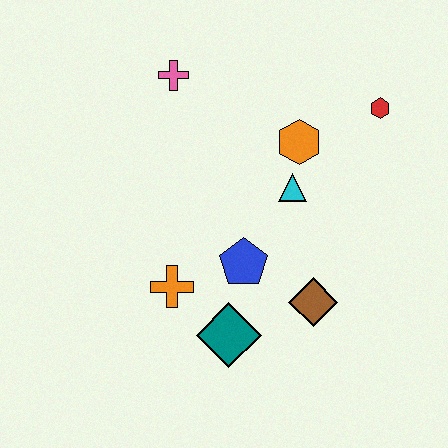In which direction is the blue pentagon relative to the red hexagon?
The blue pentagon is below the red hexagon.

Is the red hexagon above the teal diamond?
Yes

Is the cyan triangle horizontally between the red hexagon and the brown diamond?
No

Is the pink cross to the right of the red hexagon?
No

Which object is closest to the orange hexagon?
The cyan triangle is closest to the orange hexagon.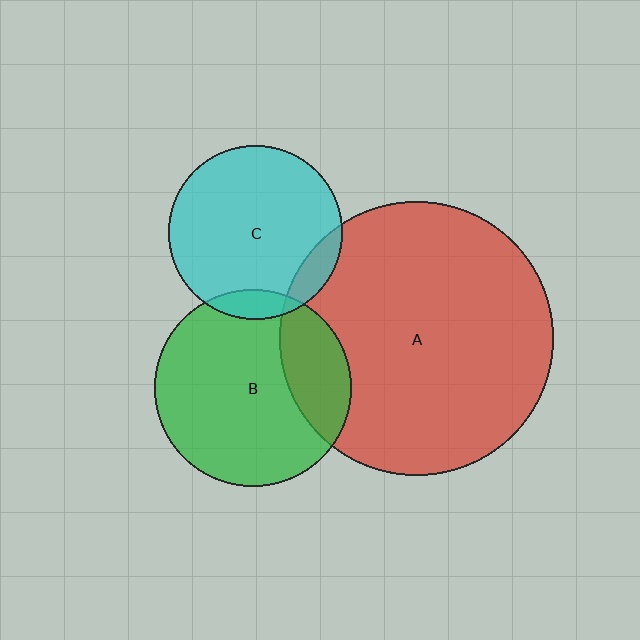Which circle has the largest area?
Circle A (red).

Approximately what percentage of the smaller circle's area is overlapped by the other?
Approximately 25%.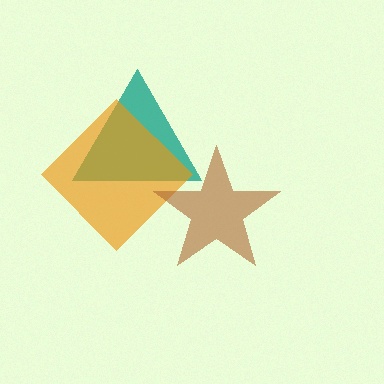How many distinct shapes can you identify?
There are 3 distinct shapes: a teal triangle, an orange diamond, a brown star.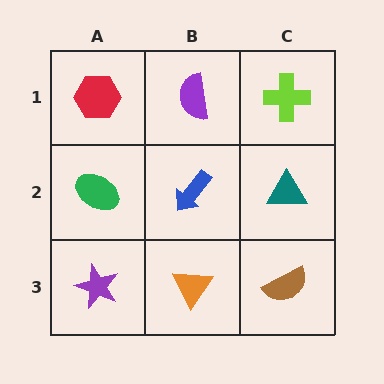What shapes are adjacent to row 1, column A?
A green ellipse (row 2, column A), a purple semicircle (row 1, column B).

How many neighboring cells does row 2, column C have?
3.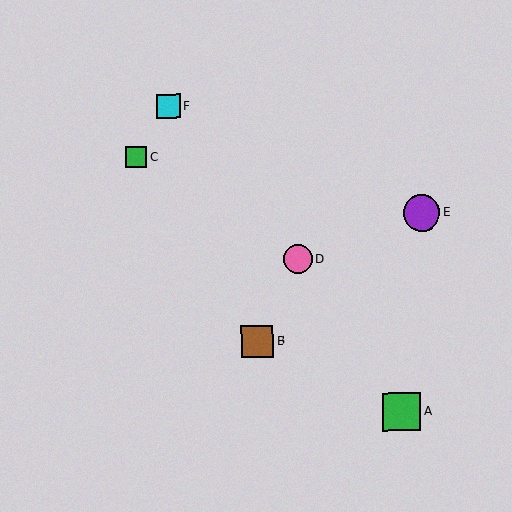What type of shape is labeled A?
Shape A is a green square.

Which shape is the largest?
The green square (labeled A) is the largest.